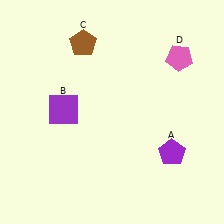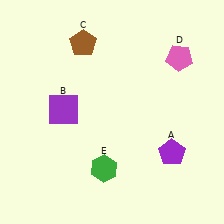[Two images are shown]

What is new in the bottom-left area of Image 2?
A green hexagon (E) was added in the bottom-left area of Image 2.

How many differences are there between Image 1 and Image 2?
There is 1 difference between the two images.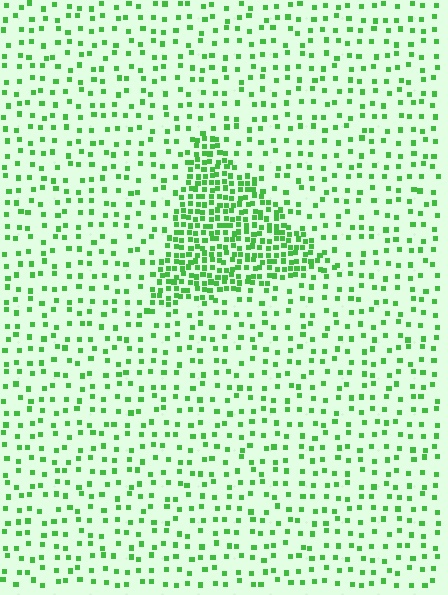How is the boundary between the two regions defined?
The boundary is defined by a change in element density (approximately 2.9x ratio). All elements are the same color, size, and shape.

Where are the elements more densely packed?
The elements are more densely packed inside the triangle boundary.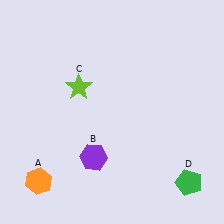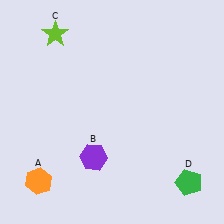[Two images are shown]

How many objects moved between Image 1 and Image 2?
1 object moved between the two images.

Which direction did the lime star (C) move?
The lime star (C) moved up.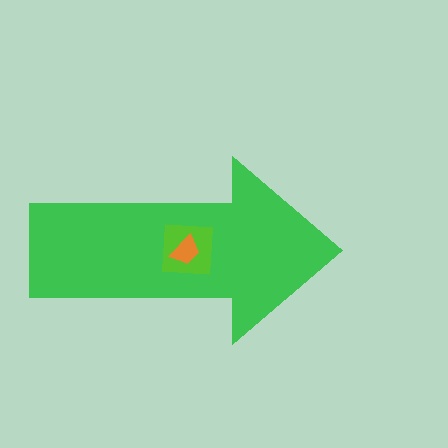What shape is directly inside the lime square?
The orange trapezoid.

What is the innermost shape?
The orange trapezoid.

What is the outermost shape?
The green arrow.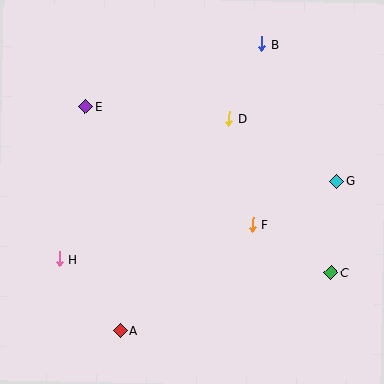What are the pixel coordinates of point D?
Point D is at (229, 119).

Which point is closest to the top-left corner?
Point E is closest to the top-left corner.